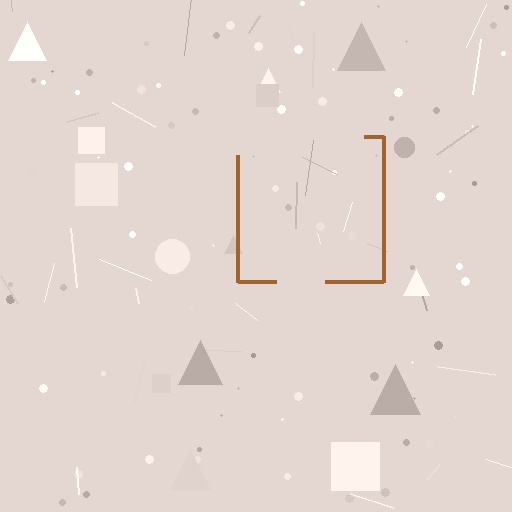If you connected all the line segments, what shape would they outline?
They would outline a square.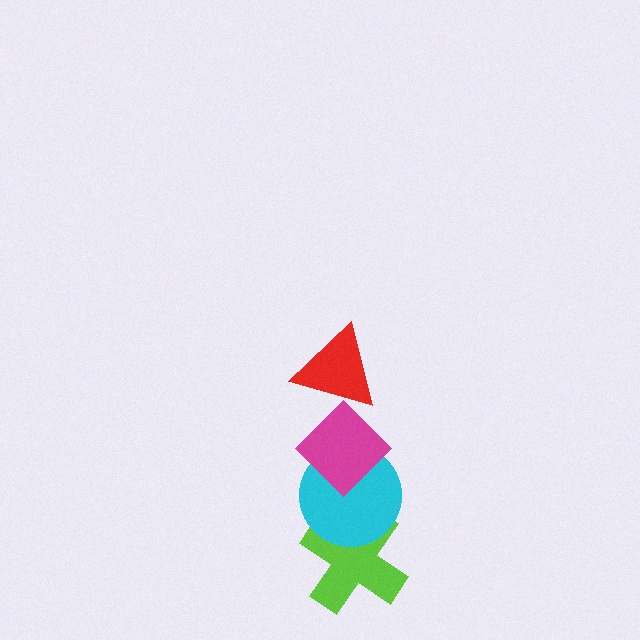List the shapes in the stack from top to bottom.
From top to bottom: the red triangle, the magenta diamond, the cyan circle, the lime cross.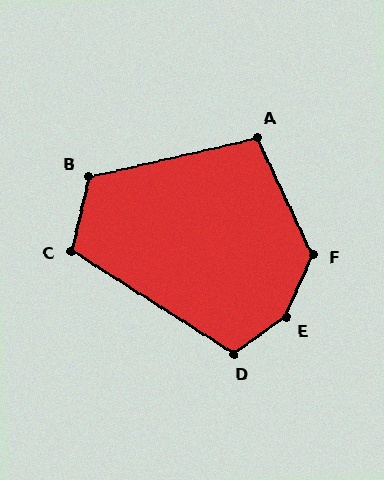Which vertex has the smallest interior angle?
A, at approximately 102 degrees.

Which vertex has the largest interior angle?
E, at approximately 149 degrees.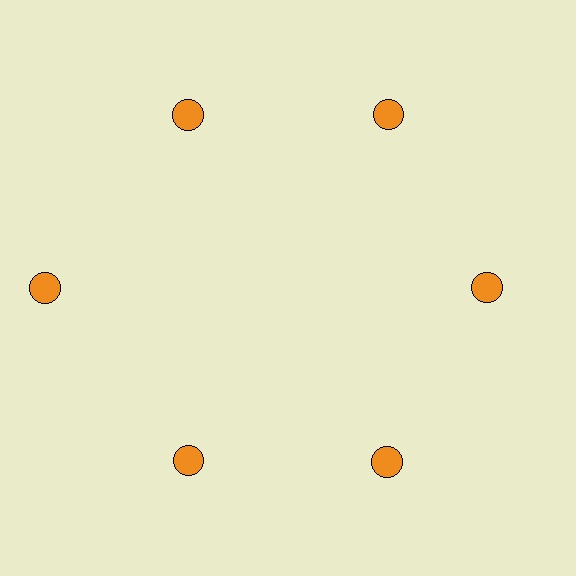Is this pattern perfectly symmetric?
No. The 6 orange circles are arranged in a ring, but one element near the 9 o'clock position is pushed outward from the center, breaking the 6-fold rotational symmetry.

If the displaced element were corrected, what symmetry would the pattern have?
It would have 6-fold rotational symmetry — the pattern would map onto itself every 60 degrees.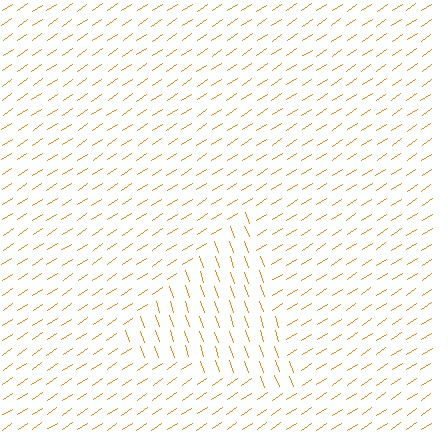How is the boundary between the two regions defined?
The boundary is defined purely by a change in line orientation (approximately 75 degrees difference). All lines are the same color and thickness.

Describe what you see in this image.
The image is filled with small orange line segments. A triangle region in the image has lines oriented differently from the surrounding lines, creating a visible texture boundary.